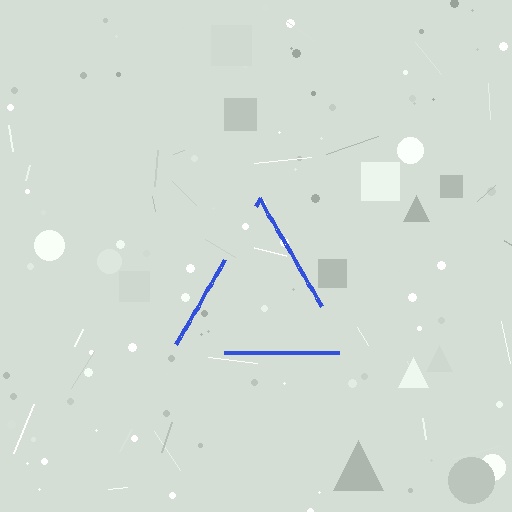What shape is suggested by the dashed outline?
The dashed outline suggests a triangle.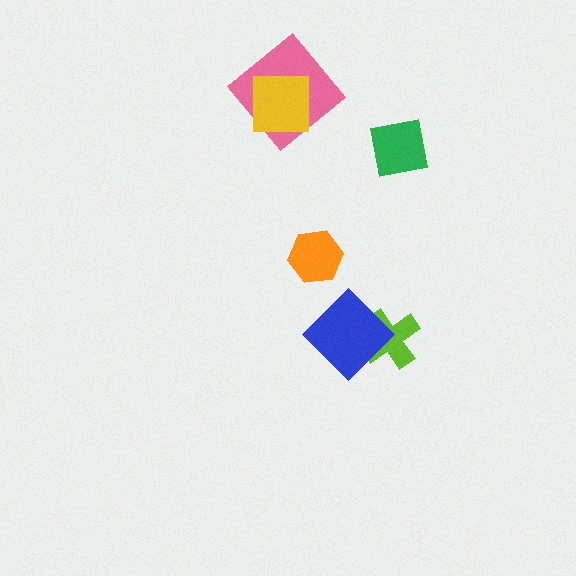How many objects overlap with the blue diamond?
1 object overlaps with the blue diamond.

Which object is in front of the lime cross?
The blue diamond is in front of the lime cross.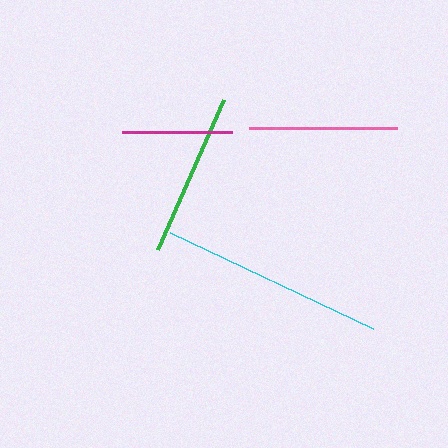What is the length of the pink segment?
The pink segment is approximately 149 pixels long.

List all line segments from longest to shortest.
From longest to shortest: cyan, green, pink, magenta.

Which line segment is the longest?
The cyan line is the longest at approximately 223 pixels.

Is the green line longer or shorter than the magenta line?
The green line is longer than the magenta line.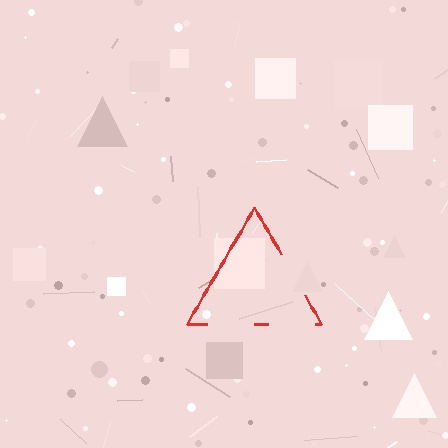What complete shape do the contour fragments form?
The contour fragments form a triangle.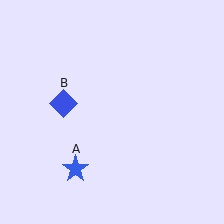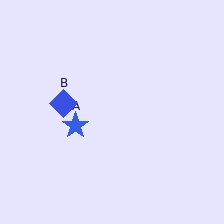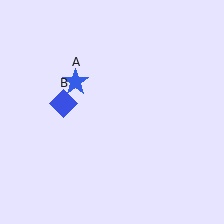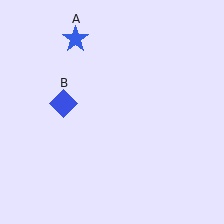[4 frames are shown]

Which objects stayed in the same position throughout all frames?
Blue diamond (object B) remained stationary.